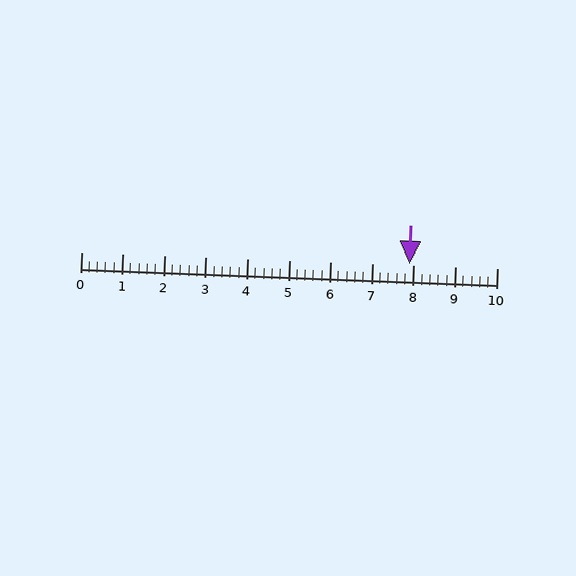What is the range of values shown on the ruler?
The ruler shows values from 0 to 10.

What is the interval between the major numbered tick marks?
The major tick marks are spaced 1 units apart.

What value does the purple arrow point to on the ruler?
The purple arrow points to approximately 7.9.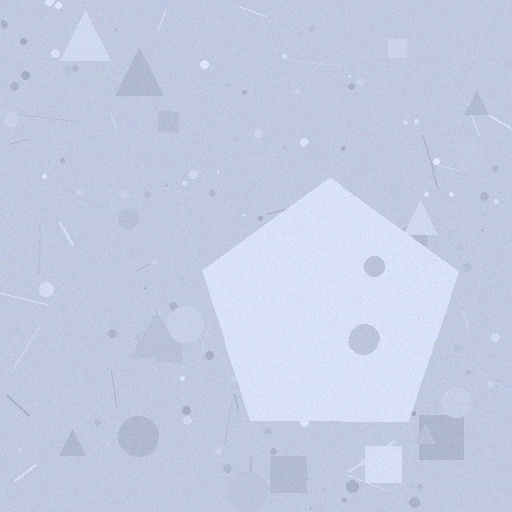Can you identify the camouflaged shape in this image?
The camouflaged shape is a pentagon.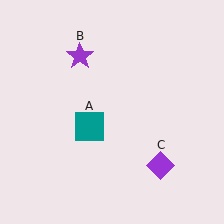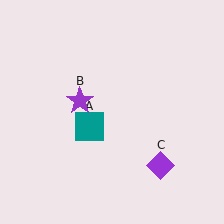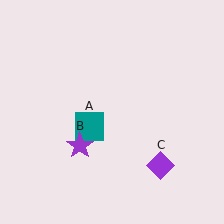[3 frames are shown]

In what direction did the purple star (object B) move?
The purple star (object B) moved down.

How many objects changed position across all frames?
1 object changed position: purple star (object B).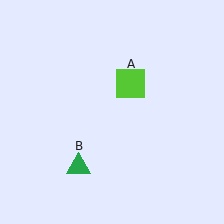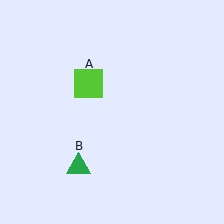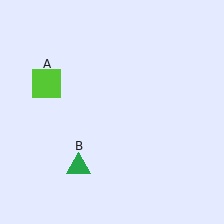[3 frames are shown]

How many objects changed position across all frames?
1 object changed position: lime square (object A).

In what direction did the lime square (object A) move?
The lime square (object A) moved left.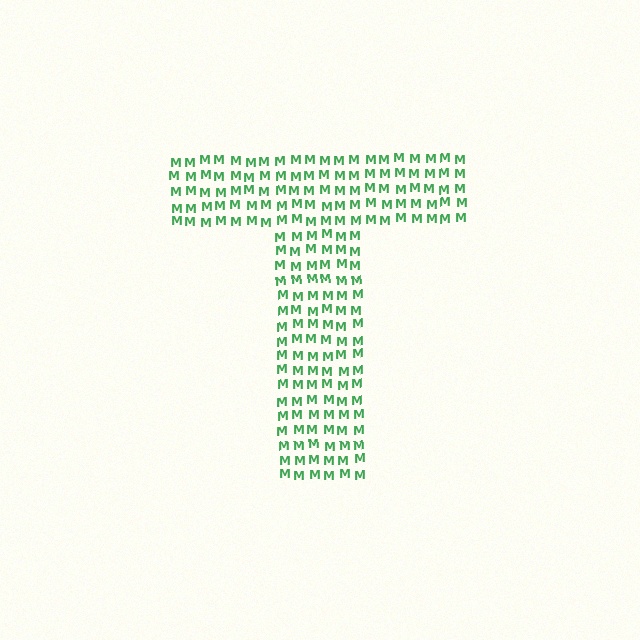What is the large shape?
The large shape is the letter T.